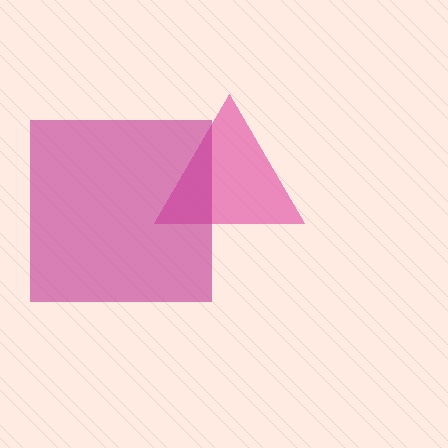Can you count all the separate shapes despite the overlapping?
Yes, there are 2 separate shapes.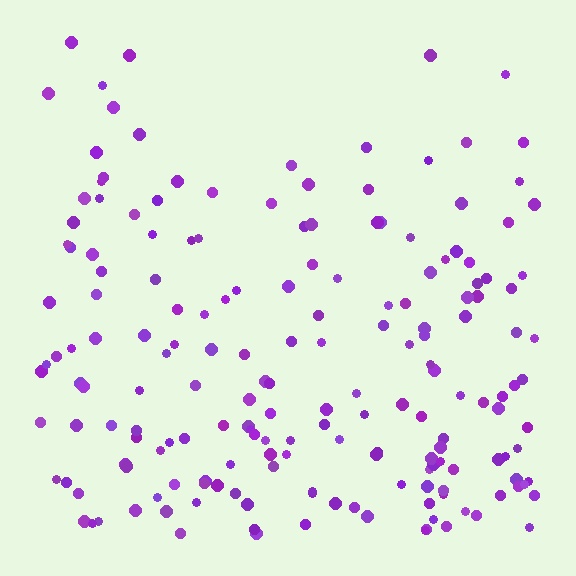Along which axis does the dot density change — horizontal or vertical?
Vertical.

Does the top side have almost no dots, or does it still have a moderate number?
Still a moderate number, just noticeably fewer than the bottom.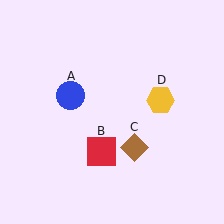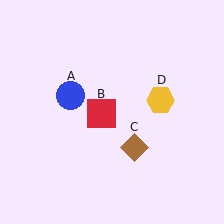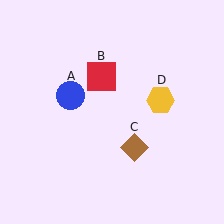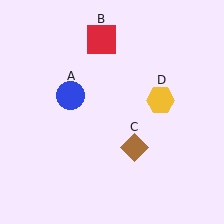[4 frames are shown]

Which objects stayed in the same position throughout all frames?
Blue circle (object A) and brown diamond (object C) and yellow hexagon (object D) remained stationary.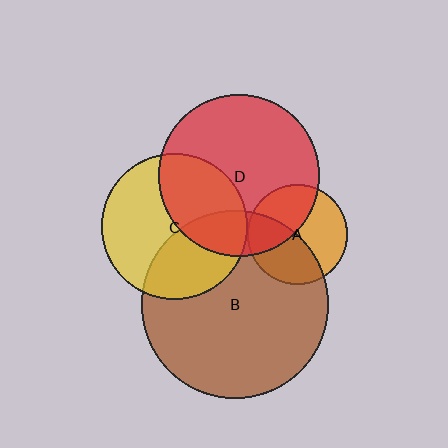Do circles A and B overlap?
Yes.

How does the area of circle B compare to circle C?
Approximately 1.6 times.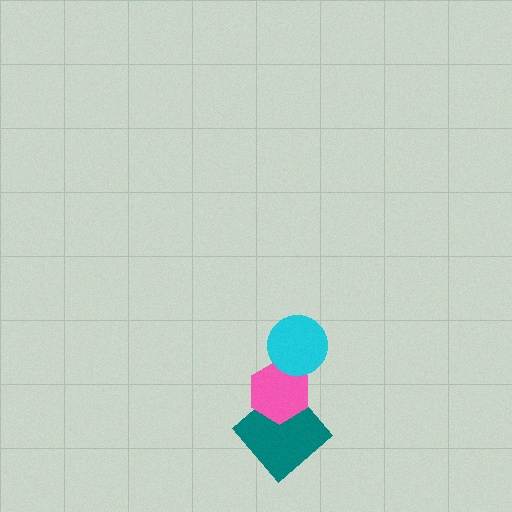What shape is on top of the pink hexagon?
The cyan circle is on top of the pink hexagon.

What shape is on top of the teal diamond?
The pink hexagon is on top of the teal diamond.